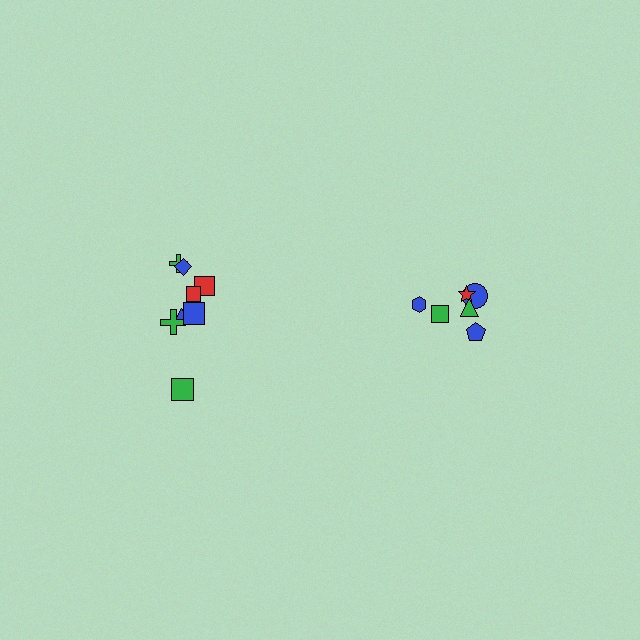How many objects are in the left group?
There are 8 objects.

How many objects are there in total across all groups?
There are 14 objects.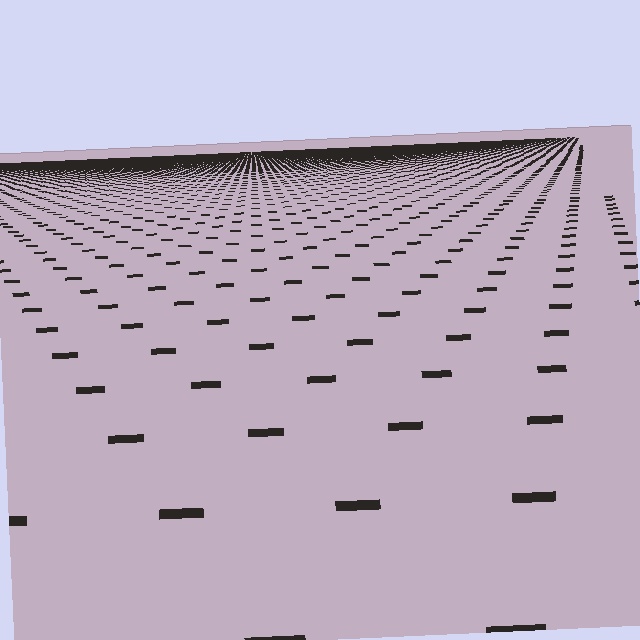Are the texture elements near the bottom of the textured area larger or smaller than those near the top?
Larger. Near the bottom, elements are closer to the viewer and appear at a bigger on-screen size.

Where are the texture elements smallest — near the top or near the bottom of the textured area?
Near the top.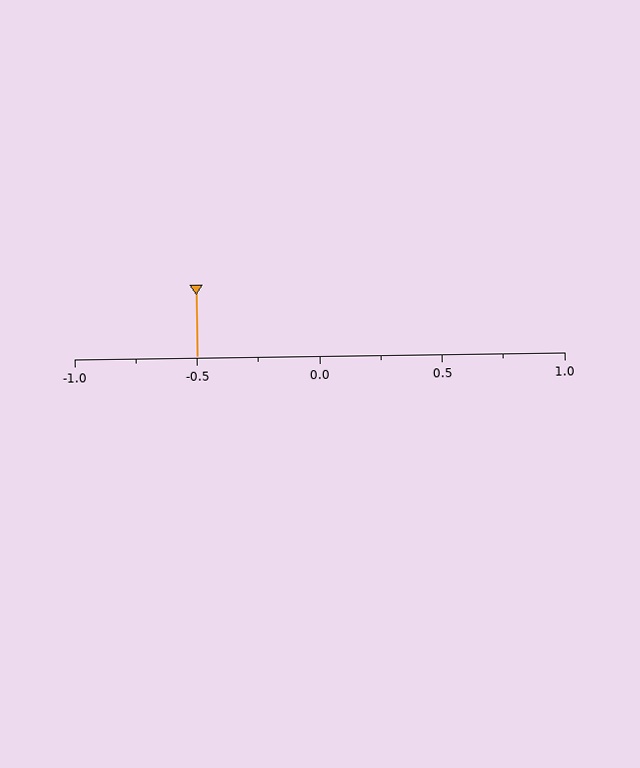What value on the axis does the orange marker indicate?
The marker indicates approximately -0.5.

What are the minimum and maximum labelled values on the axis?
The axis runs from -1.0 to 1.0.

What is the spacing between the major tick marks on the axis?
The major ticks are spaced 0.5 apart.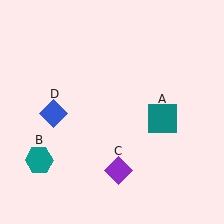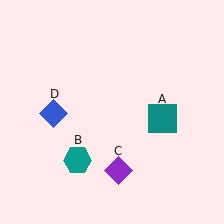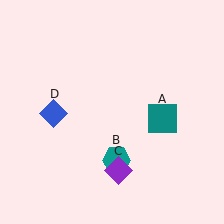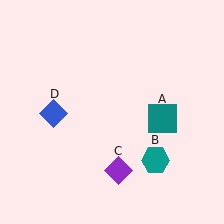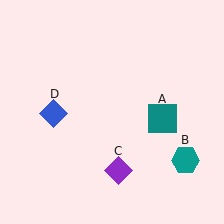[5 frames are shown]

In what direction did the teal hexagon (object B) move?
The teal hexagon (object B) moved right.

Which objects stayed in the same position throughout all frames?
Teal square (object A) and purple diamond (object C) and blue diamond (object D) remained stationary.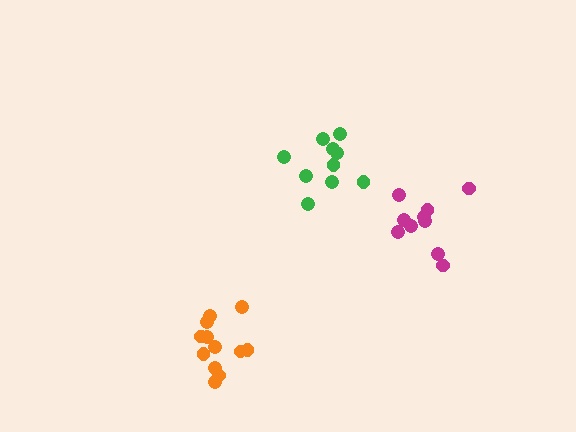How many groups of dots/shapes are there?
There are 3 groups.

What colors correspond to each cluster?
The clusters are colored: orange, green, magenta.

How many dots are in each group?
Group 1: 12 dots, Group 2: 10 dots, Group 3: 10 dots (32 total).